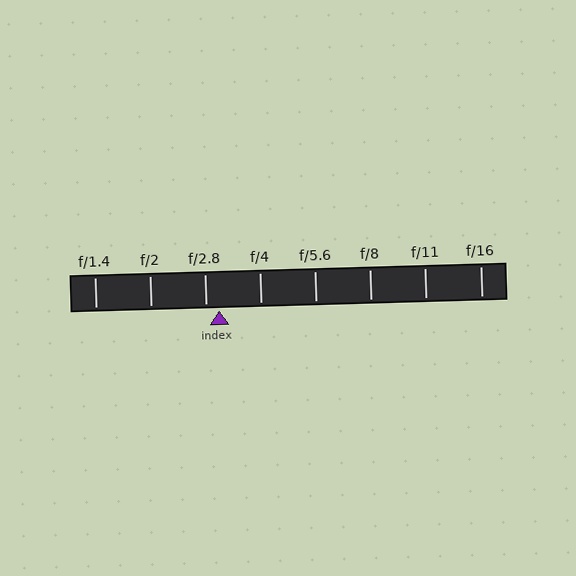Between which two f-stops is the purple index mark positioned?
The index mark is between f/2.8 and f/4.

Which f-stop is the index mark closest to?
The index mark is closest to f/2.8.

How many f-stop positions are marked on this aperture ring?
There are 8 f-stop positions marked.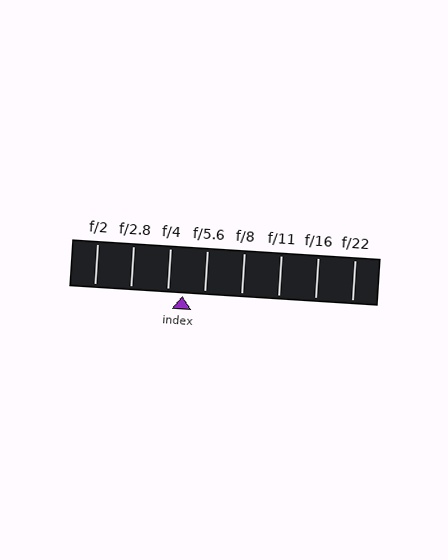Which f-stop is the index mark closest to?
The index mark is closest to f/4.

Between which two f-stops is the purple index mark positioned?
The index mark is between f/4 and f/5.6.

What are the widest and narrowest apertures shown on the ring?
The widest aperture shown is f/2 and the narrowest is f/22.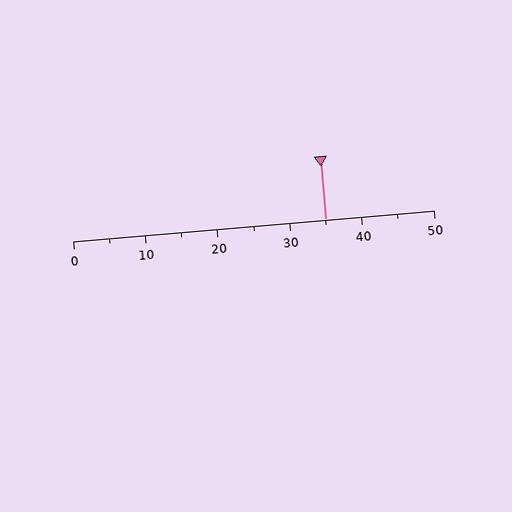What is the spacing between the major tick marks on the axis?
The major ticks are spaced 10 apart.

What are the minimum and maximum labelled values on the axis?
The axis runs from 0 to 50.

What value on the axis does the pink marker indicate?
The marker indicates approximately 35.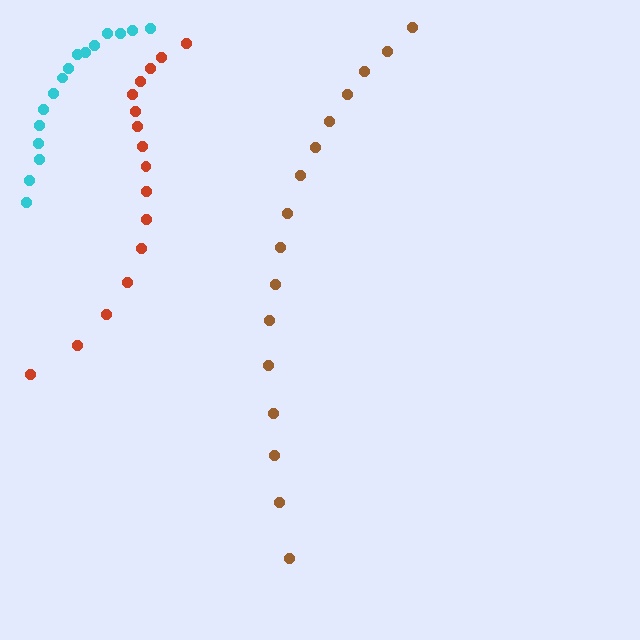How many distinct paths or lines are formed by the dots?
There are 3 distinct paths.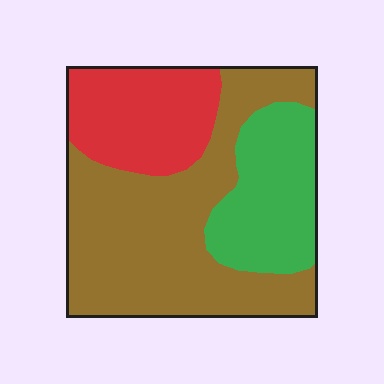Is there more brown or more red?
Brown.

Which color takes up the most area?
Brown, at roughly 55%.